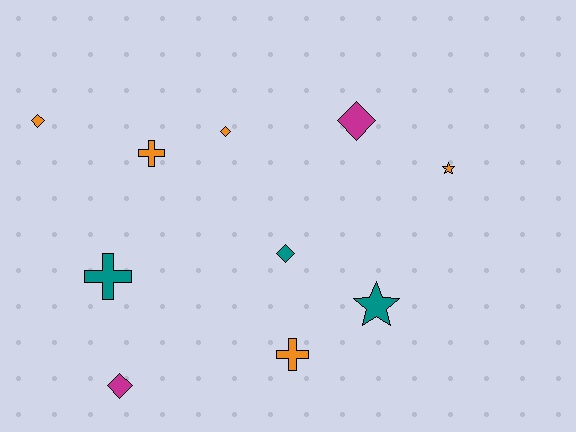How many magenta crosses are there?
There are no magenta crosses.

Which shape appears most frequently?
Diamond, with 5 objects.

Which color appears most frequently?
Orange, with 5 objects.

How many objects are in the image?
There are 10 objects.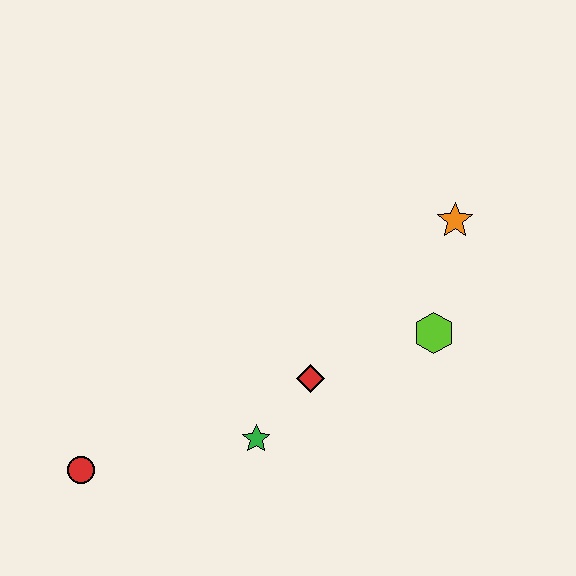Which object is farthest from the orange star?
The red circle is farthest from the orange star.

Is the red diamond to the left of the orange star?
Yes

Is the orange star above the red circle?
Yes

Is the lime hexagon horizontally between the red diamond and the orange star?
Yes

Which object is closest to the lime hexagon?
The orange star is closest to the lime hexagon.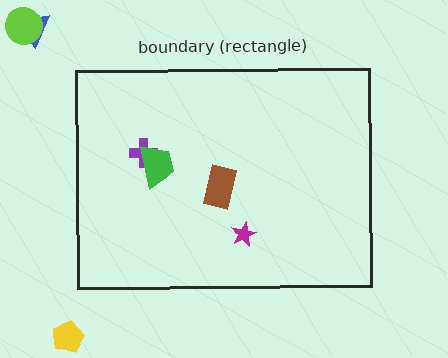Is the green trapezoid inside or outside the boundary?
Inside.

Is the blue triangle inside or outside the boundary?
Outside.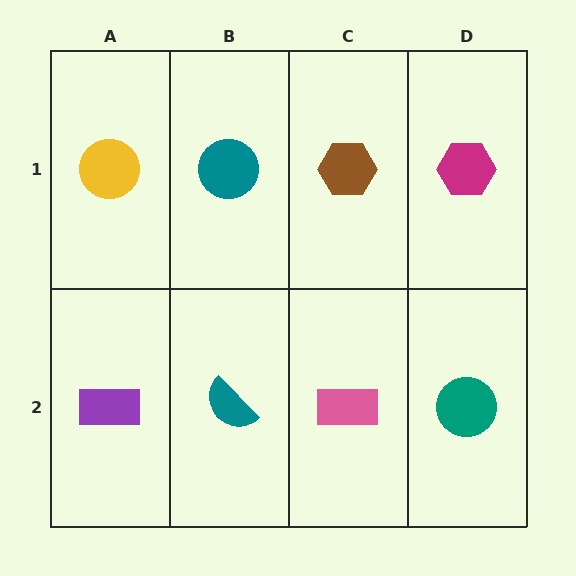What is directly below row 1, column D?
A teal circle.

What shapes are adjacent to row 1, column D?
A teal circle (row 2, column D), a brown hexagon (row 1, column C).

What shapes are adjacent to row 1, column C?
A pink rectangle (row 2, column C), a teal circle (row 1, column B), a magenta hexagon (row 1, column D).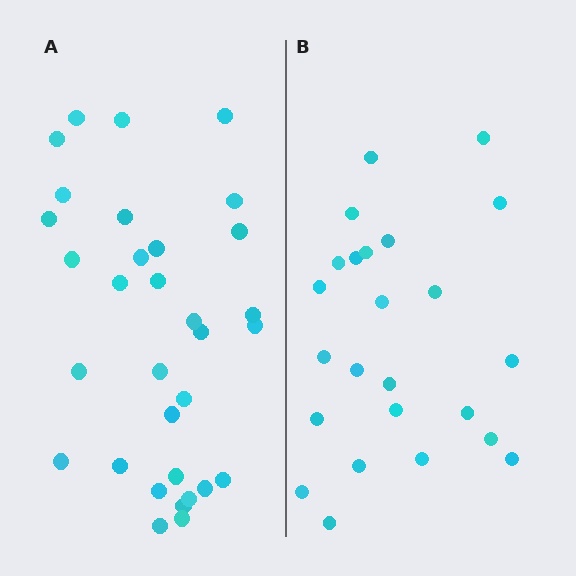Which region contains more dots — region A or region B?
Region A (the left region) has more dots.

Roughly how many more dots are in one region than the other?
Region A has roughly 8 or so more dots than region B.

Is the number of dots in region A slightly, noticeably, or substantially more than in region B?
Region A has noticeably more, but not dramatically so. The ratio is roughly 1.3 to 1.